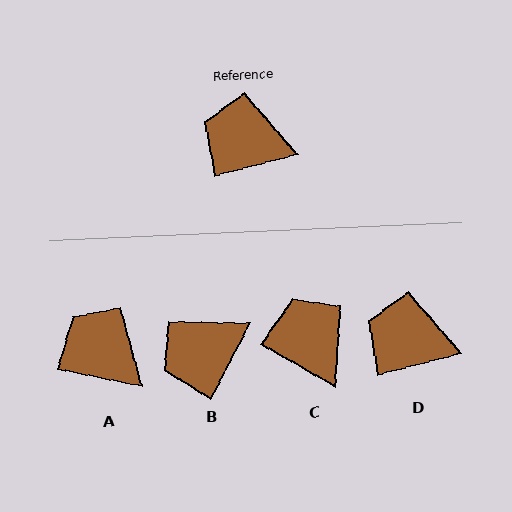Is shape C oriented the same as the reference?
No, it is off by about 45 degrees.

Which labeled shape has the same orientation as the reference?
D.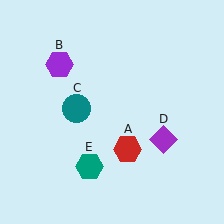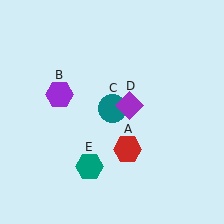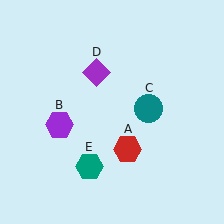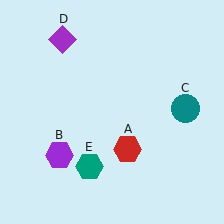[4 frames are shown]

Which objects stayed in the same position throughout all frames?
Red hexagon (object A) and teal hexagon (object E) remained stationary.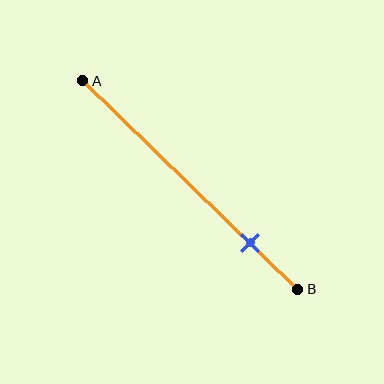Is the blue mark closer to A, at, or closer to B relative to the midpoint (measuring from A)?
The blue mark is closer to point B than the midpoint of segment AB.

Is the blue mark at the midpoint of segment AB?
No, the mark is at about 80% from A, not at the 50% midpoint.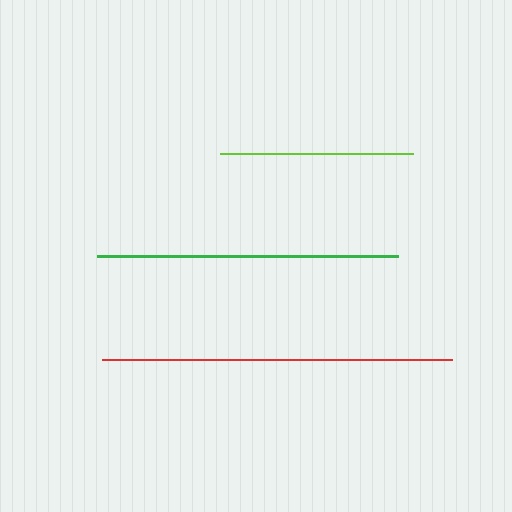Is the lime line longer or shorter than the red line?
The red line is longer than the lime line.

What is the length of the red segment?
The red segment is approximately 350 pixels long.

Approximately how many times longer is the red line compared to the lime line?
The red line is approximately 1.8 times the length of the lime line.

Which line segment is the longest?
The red line is the longest at approximately 350 pixels.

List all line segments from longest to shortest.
From longest to shortest: red, green, lime.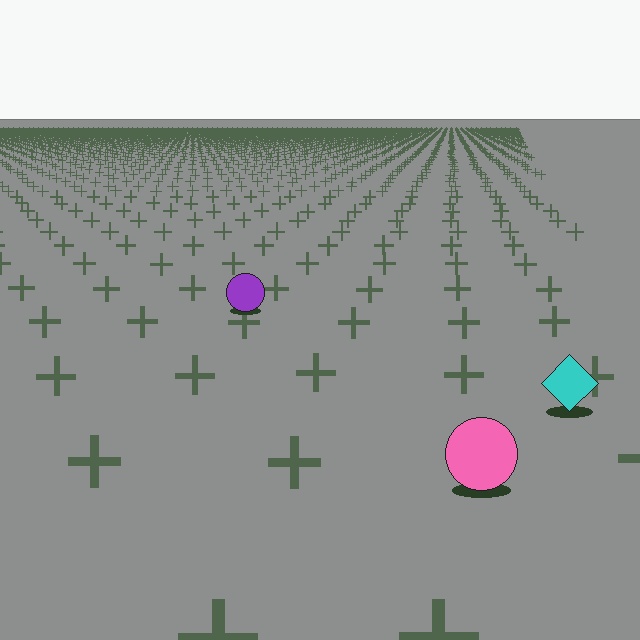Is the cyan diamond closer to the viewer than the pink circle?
No. The pink circle is closer — you can tell from the texture gradient: the ground texture is coarser near it.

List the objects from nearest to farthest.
From nearest to farthest: the pink circle, the cyan diamond, the purple circle.